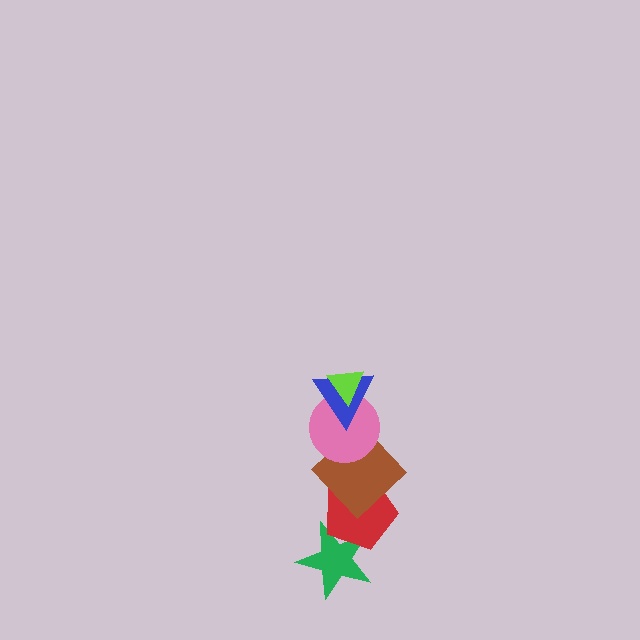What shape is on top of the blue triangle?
The lime triangle is on top of the blue triangle.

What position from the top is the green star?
The green star is 6th from the top.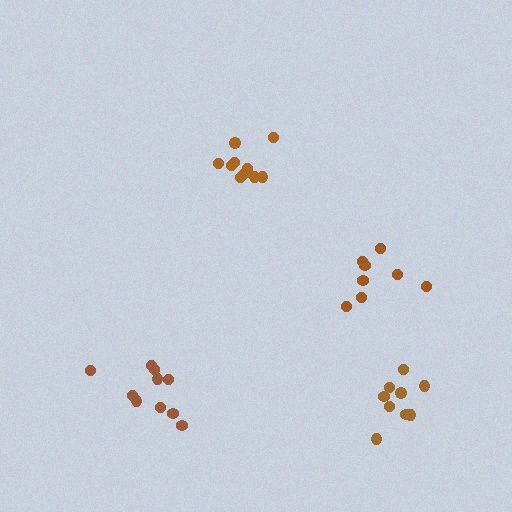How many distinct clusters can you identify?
There are 4 distinct clusters.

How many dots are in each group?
Group 1: 10 dots, Group 2: 9 dots, Group 3: 10 dots, Group 4: 8 dots (37 total).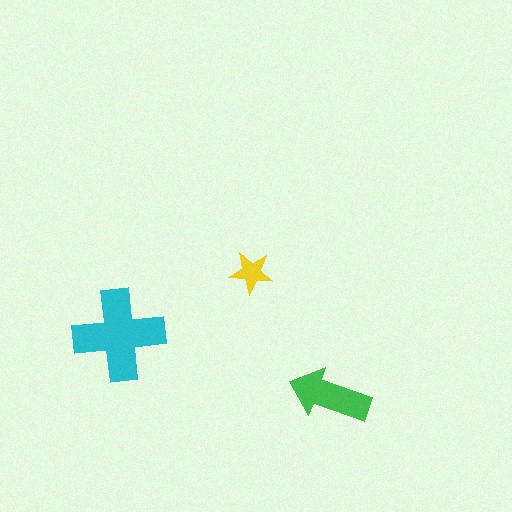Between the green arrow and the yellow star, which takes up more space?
The green arrow.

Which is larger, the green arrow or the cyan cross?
The cyan cross.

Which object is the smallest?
The yellow star.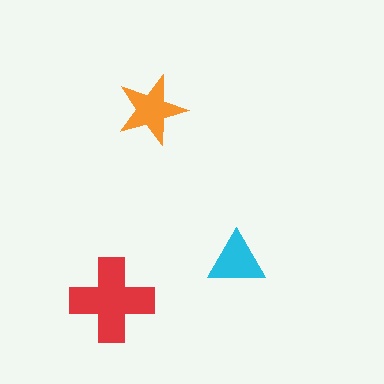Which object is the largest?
The red cross.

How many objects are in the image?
There are 3 objects in the image.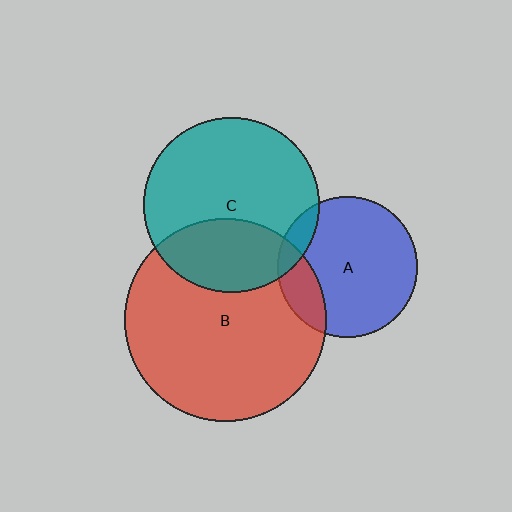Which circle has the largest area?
Circle B (red).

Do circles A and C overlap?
Yes.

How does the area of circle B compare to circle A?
Approximately 2.1 times.